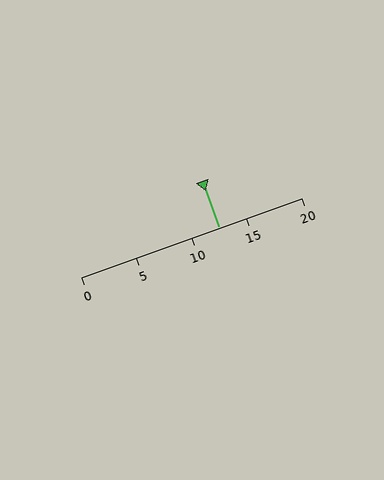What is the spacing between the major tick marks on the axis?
The major ticks are spaced 5 apart.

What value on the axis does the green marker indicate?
The marker indicates approximately 12.5.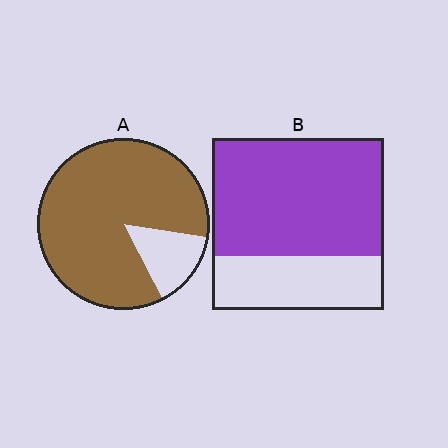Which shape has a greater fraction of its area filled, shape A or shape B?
Shape A.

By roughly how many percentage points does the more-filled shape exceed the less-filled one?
By roughly 15 percentage points (A over B).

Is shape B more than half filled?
Yes.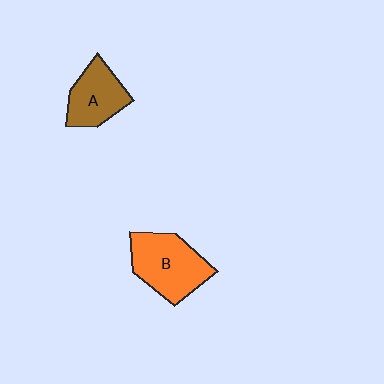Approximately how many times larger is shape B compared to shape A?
Approximately 1.3 times.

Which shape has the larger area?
Shape B (orange).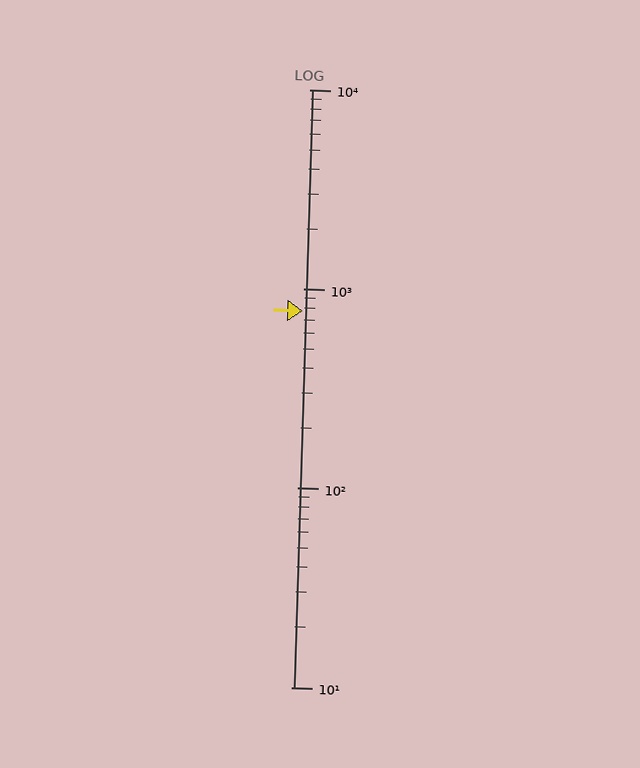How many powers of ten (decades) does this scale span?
The scale spans 3 decades, from 10 to 10000.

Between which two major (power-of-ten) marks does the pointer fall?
The pointer is between 100 and 1000.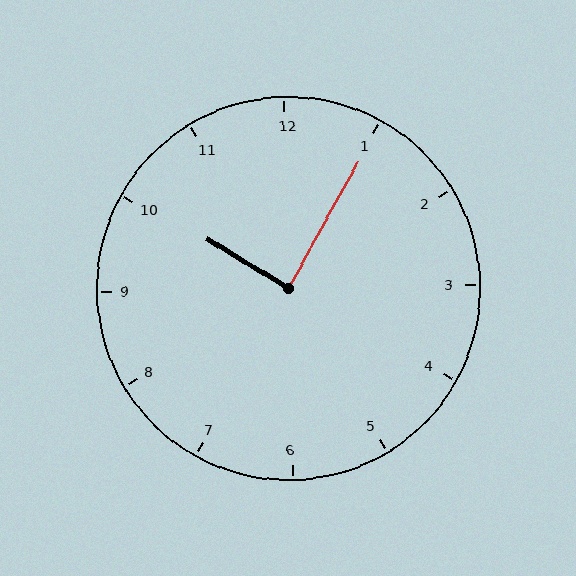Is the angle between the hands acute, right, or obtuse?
It is right.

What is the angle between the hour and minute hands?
Approximately 88 degrees.